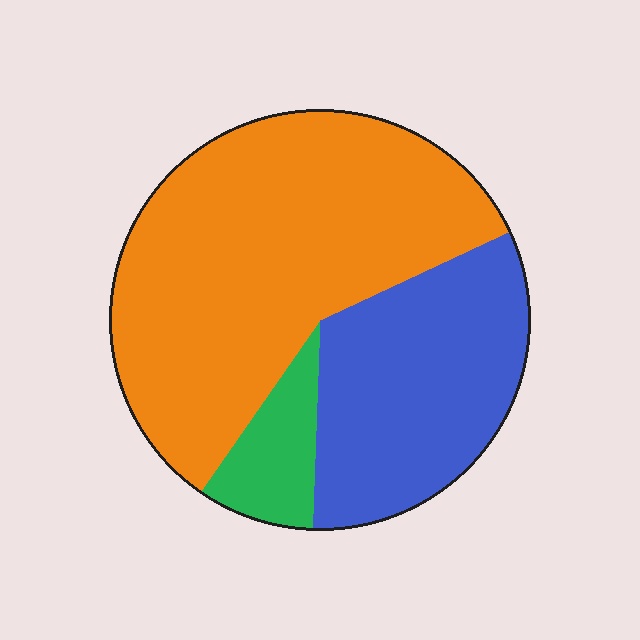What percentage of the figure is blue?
Blue covers around 30% of the figure.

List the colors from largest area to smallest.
From largest to smallest: orange, blue, green.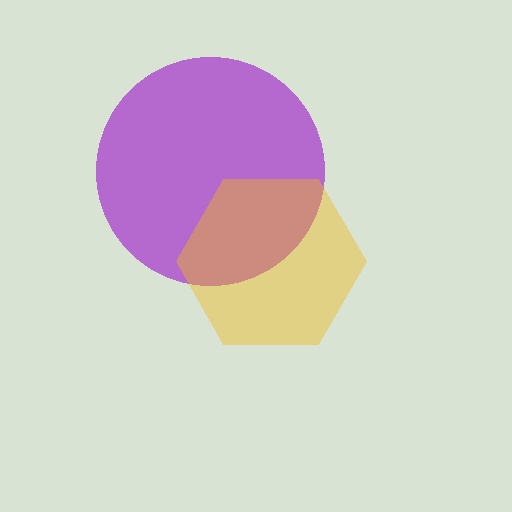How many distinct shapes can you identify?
There are 2 distinct shapes: a purple circle, a yellow hexagon.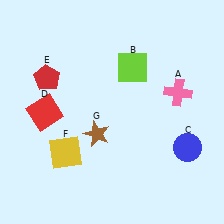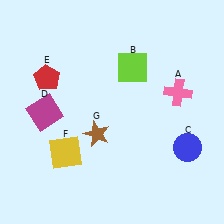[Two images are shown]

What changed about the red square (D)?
In Image 1, D is red. In Image 2, it changed to magenta.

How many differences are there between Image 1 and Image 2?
There is 1 difference between the two images.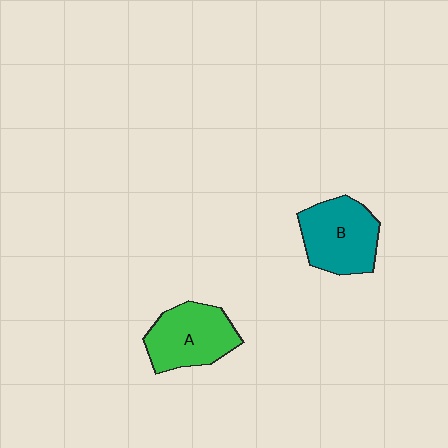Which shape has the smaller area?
Shape A (green).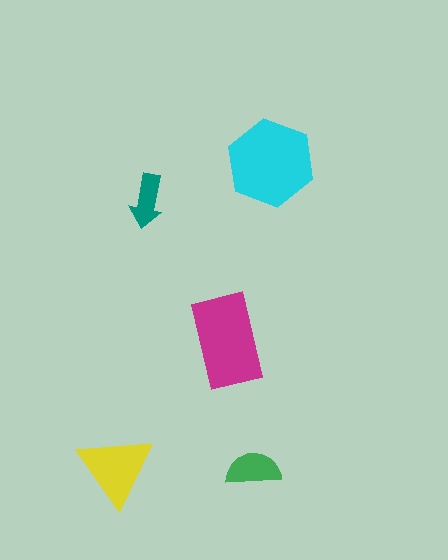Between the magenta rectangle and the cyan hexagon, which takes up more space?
The cyan hexagon.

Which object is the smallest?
The teal arrow.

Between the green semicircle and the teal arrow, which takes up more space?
The green semicircle.